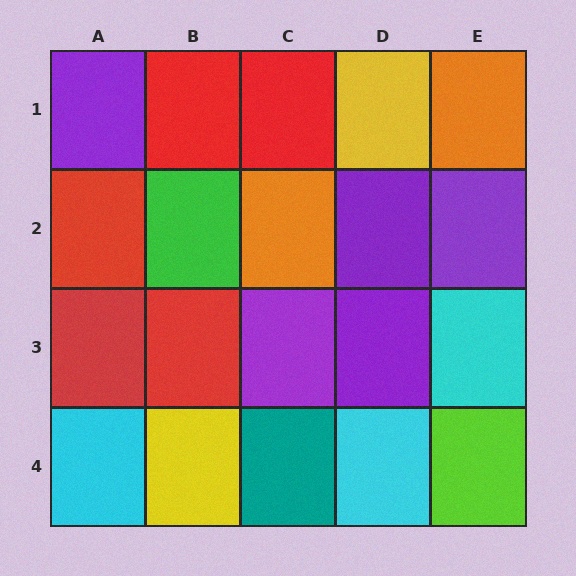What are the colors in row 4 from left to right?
Cyan, yellow, teal, cyan, lime.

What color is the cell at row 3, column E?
Cyan.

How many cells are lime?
1 cell is lime.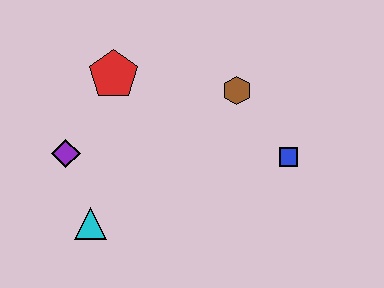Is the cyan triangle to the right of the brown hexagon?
No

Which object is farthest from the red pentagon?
The blue square is farthest from the red pentagon.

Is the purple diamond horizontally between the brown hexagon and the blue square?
No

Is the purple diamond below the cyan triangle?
No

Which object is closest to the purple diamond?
The cyan triangle is closest to the purple diamond.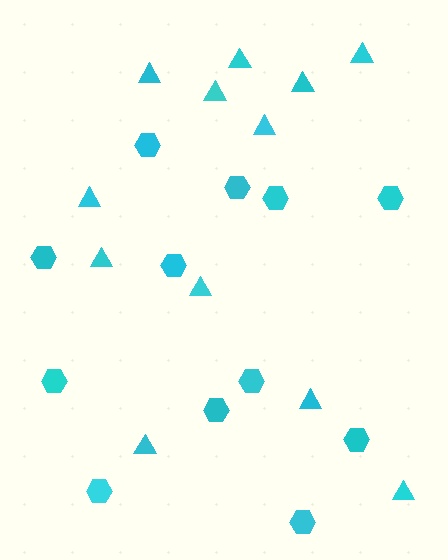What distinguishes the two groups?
There are 2 groups: one group of triangles (12) and one group of hexagons (12).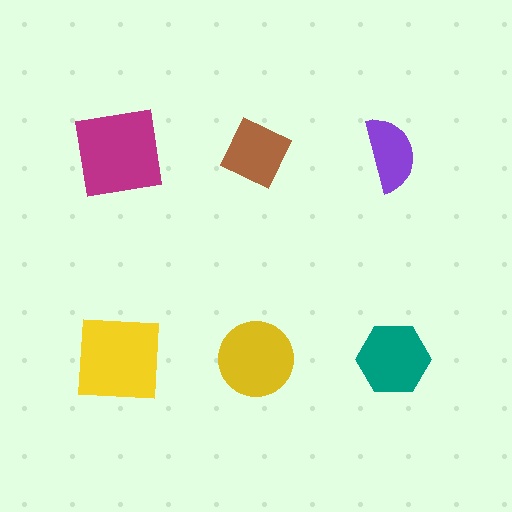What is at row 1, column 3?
A purple semicircle.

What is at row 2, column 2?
A yellow circle.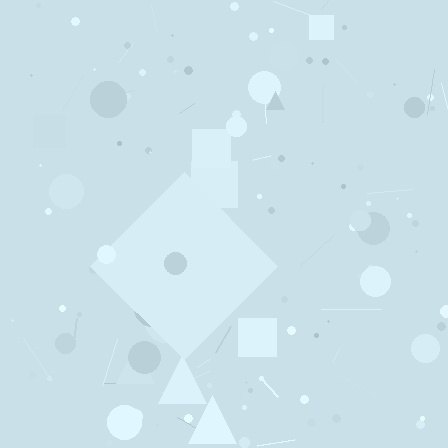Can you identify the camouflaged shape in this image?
The camouflaged shape is a diamond.